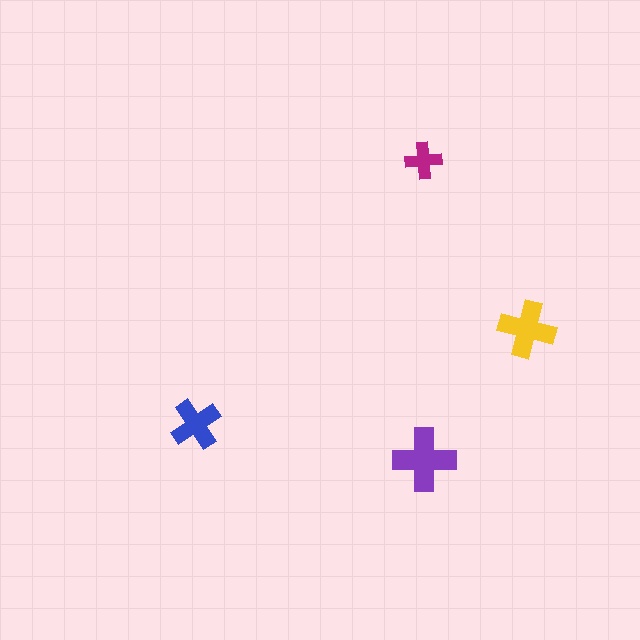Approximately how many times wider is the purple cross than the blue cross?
About 1.5 times wider.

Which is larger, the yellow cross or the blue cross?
The yellow one.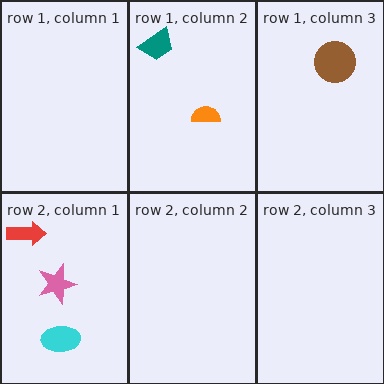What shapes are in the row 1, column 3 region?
The brown circle.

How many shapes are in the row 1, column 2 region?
2.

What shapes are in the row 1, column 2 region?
The orange semicircle, the teal trapezoid.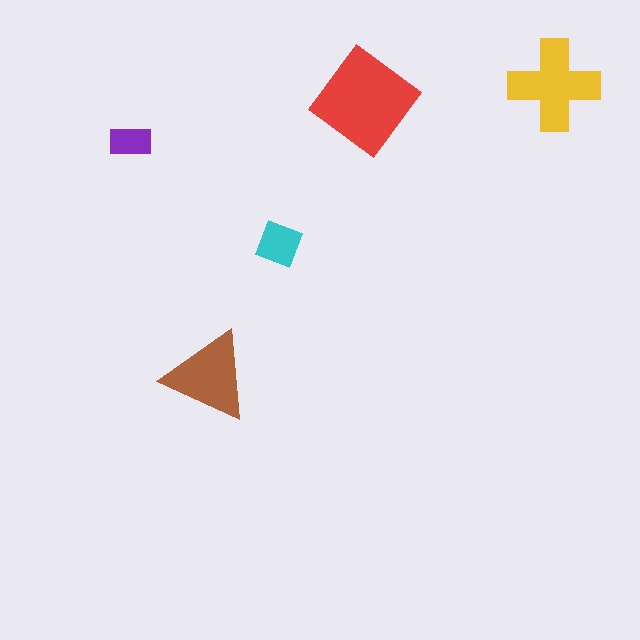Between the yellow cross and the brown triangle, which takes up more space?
The yellow cross.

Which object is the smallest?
The purple rectangle.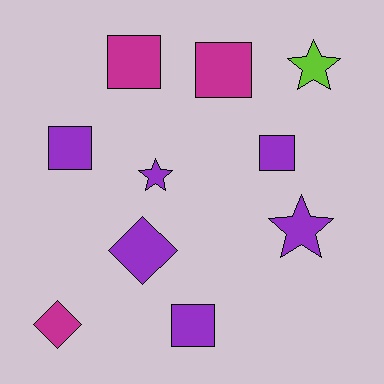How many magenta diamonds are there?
There is 1 magenta diamond.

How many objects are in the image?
There are 10 objects.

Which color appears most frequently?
Purple, with 6 objects.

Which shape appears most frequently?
Square, with 5 objects.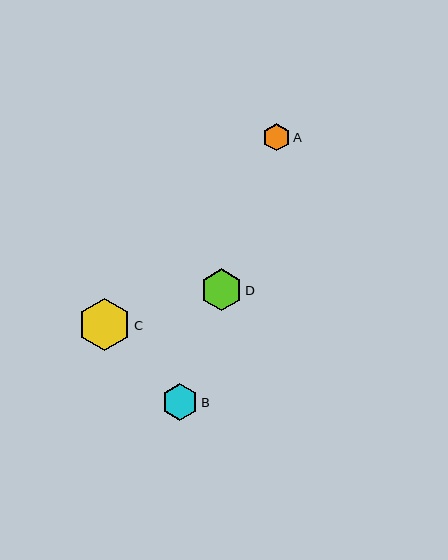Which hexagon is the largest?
Hexagon C is the largest with a size of approximately 52 pixels.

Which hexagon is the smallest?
Hexagon A is the smallest with a size of approximately 27 pixels.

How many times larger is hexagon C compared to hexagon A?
Hexagon C is approximately 1.9 times the size of hexagon A.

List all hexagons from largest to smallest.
From largest to smallest: C, D, B, A.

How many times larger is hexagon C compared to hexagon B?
Hexagon C is approximately 1.4 times the size of hexagon B.